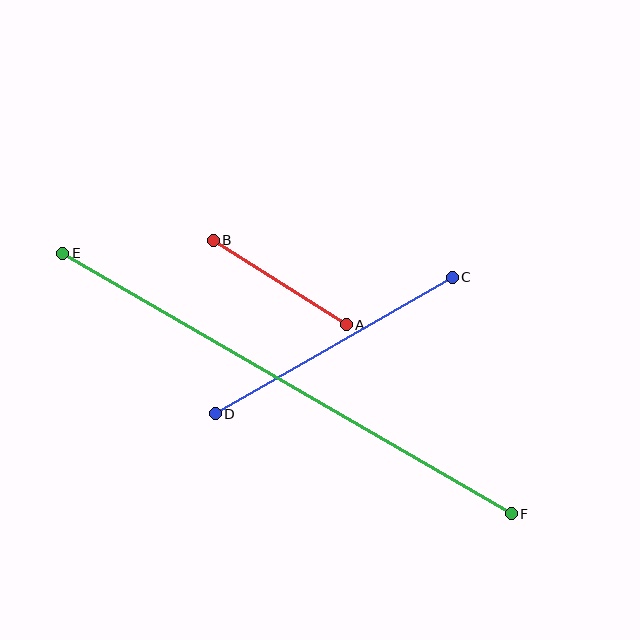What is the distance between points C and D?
The distance is approximately 273 pixels.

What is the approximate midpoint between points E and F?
The midpoint is at approximately (287, 384) pixels.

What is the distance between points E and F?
The distance is approximately 518 pixels.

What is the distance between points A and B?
The distance is approximately 157 pixels.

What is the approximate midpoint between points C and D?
The midpoint is at approximately (334, 346) pixels.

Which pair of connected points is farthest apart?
Points E and F are farthest apart.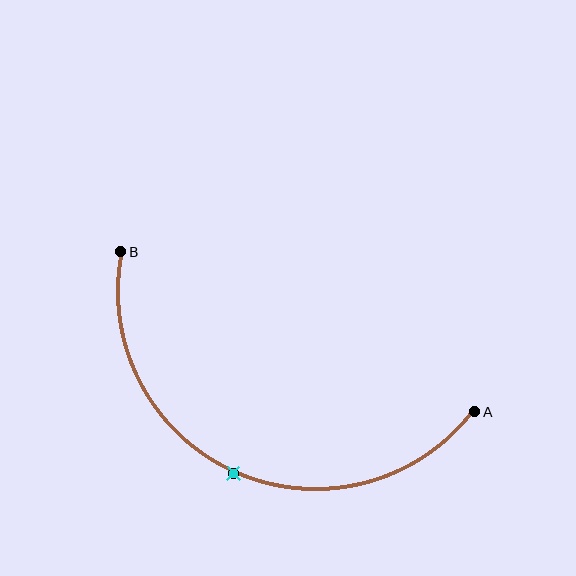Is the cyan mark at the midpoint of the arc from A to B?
Yes. The cyan mark lies on the arc at equal arc-length from both A and B — it is the arc midpoint.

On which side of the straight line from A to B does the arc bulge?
The arc bulges below the straight line connecting A and B.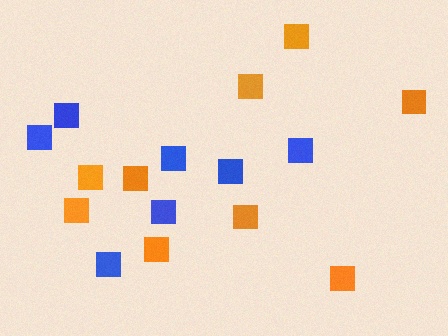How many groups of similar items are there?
There are 2 groups: one group of orange squares (9) and one group of blue squares (7).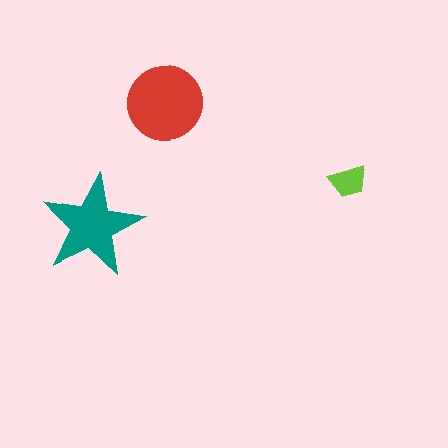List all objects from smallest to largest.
The lime trapezoid, the teal star, the red circle.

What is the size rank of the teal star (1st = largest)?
2nd.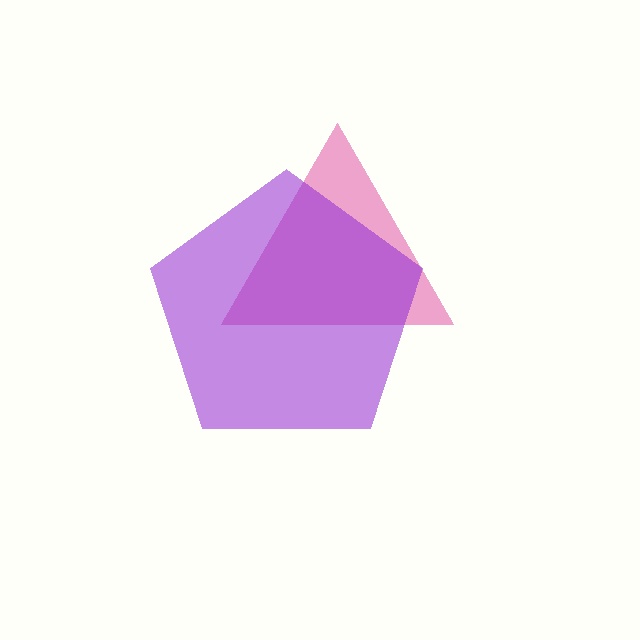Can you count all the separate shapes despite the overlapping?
Yes, there are 2 separate shapes.